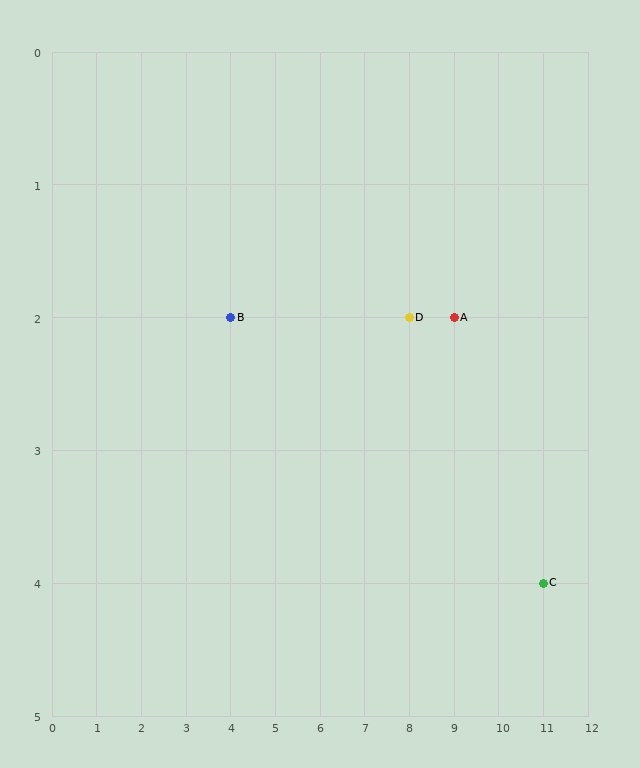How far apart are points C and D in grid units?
Points C and D are 3 columns and 2 rows apart (about 3.6 grid units diagonally).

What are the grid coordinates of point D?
Point D is at grid coordinates (8, 2).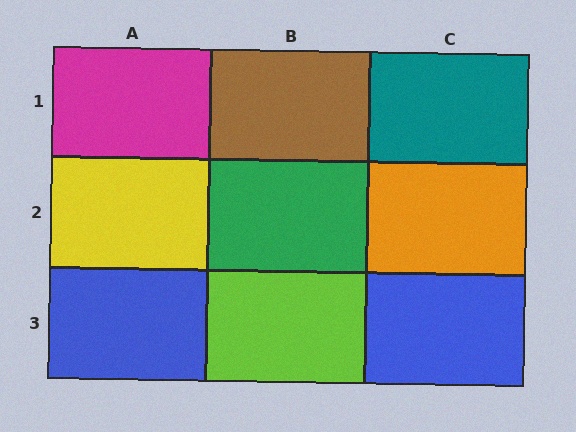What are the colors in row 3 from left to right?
Blue, lime, blue.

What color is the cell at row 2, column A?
Yellow.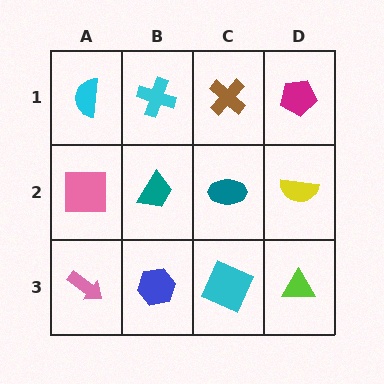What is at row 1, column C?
A brown cross.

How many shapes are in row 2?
4 shapes.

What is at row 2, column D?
A yellow semicircle.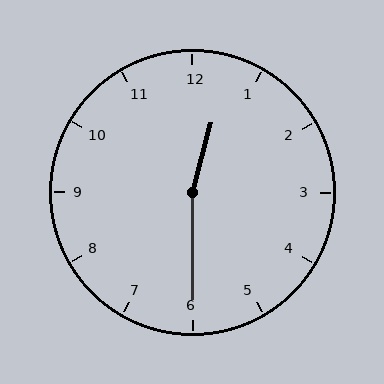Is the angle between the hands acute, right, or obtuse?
It is obtuse.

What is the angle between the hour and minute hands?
Approximately 165 degrees.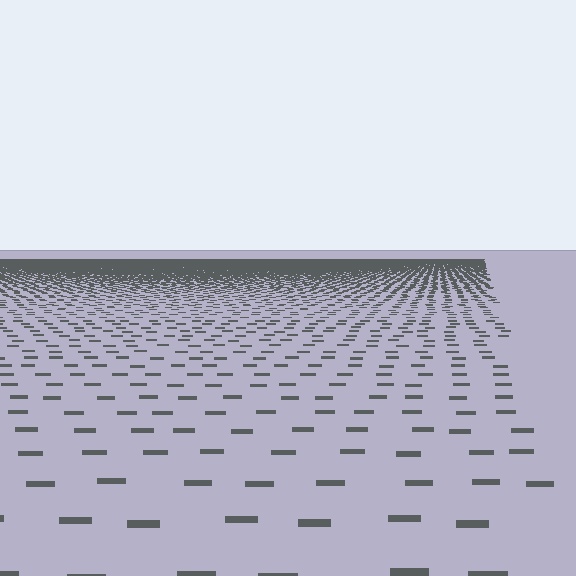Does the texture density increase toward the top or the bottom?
Density increases toward the top.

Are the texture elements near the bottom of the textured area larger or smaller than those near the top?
Larger. Near the bottom, elements are closer to the viewer and appear at a bigger on-screen size.